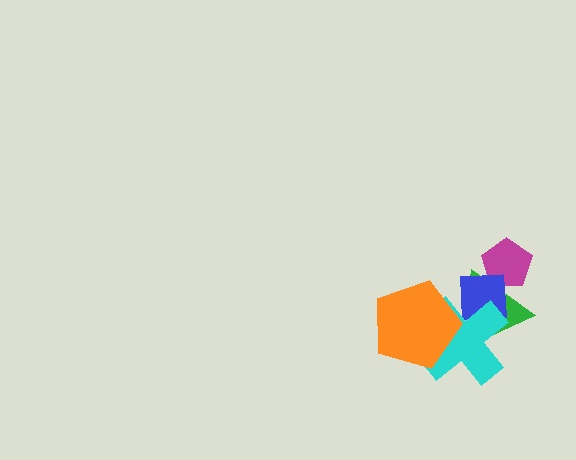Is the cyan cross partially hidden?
Yes, it is partially covered by another shape.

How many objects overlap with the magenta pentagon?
2 objects overlap with the magenta pentagon.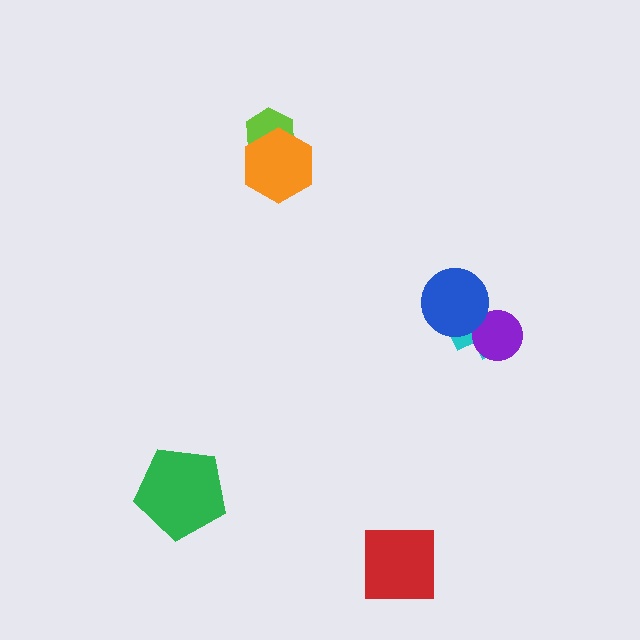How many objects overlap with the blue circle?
1 object overlaps with the blue circle.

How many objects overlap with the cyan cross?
2 objects overlap with the cyan cross.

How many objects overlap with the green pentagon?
0 objects overlap with the green pentagon.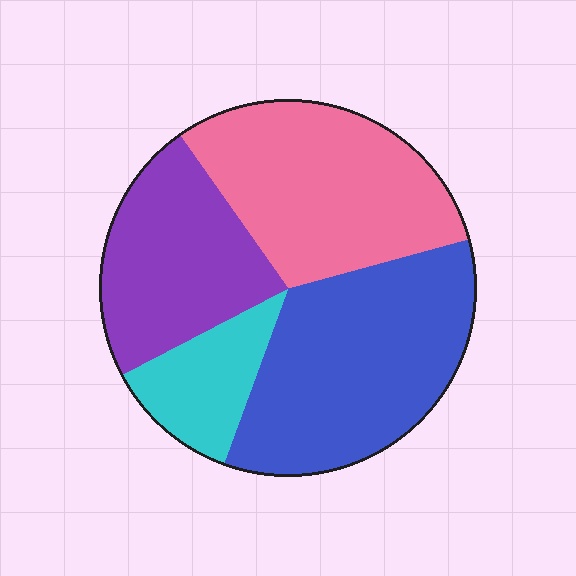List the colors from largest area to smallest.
From largest to smallest: blue, pink, purple, cyan.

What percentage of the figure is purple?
Purple takes up about one quarter (1/4) of the figure.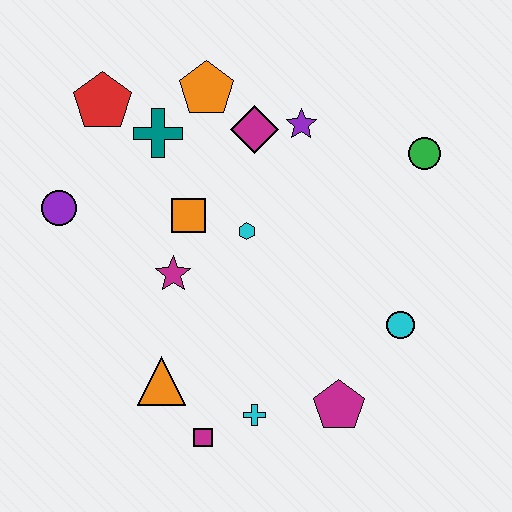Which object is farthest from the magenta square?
The green circle is farthest from the magenta square.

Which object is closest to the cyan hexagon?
The orange square is closest to the cyan hexagon.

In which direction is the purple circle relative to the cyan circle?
The purple circle is to the left of the cyan circle.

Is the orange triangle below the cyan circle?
Yes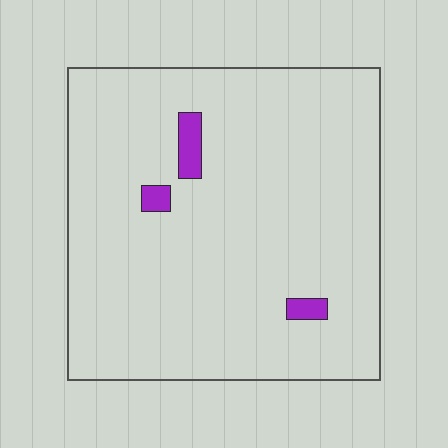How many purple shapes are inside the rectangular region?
3.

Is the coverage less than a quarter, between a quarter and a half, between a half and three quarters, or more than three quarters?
Less than a quarter.